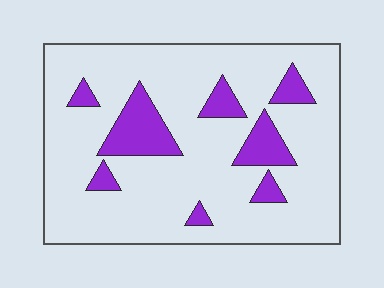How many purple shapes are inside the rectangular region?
8.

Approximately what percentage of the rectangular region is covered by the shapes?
Approximately 15%.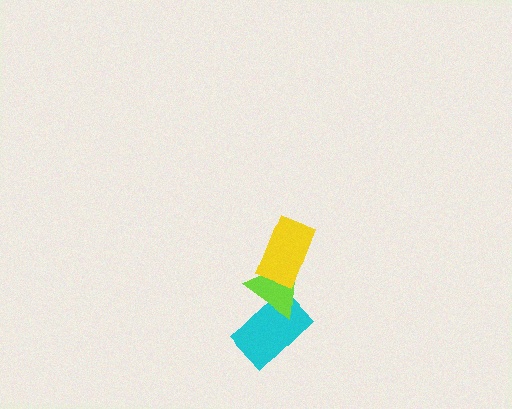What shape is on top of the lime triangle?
The yellow rectangle is on top of the lime triangle.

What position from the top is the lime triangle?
The lime triangle is 2nd from the top.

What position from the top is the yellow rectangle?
The yellow rectangle is 1st from the top.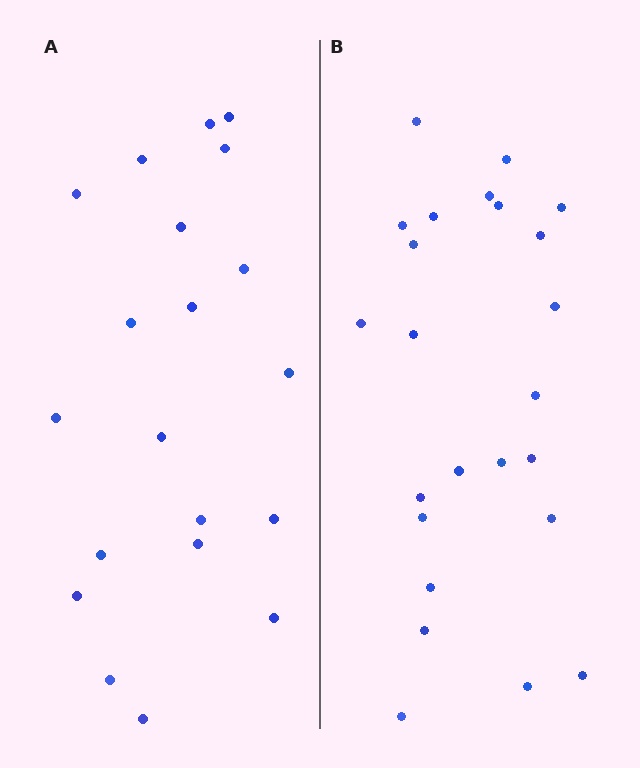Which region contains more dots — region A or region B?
Region B (the right region) has more dots.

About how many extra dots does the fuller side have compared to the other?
Region B has about 4 more dots than region A.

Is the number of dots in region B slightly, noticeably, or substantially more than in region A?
Region B has only slightly more — the two regions are fairly close. The ratio is roughly 1.2 to 1.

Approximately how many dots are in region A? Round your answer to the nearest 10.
About 20 dots.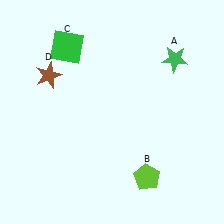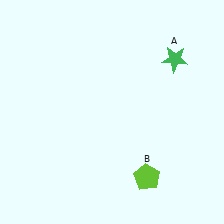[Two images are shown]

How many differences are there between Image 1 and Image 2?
There are 2 differences between the two images.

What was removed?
The green square (C), the brown star (D) were removed in Image 2.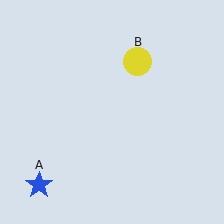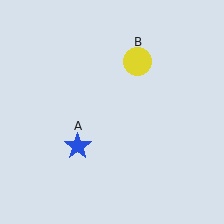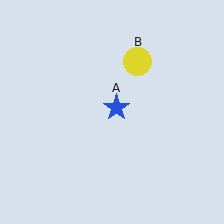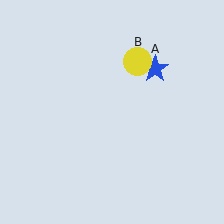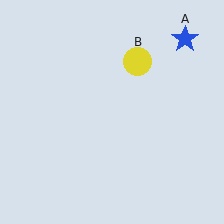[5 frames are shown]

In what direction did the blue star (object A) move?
The blue star (object A) moved up and to the right.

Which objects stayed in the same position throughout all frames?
Yellow circle (object B) remained stationary.